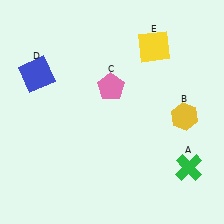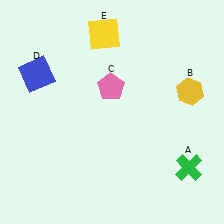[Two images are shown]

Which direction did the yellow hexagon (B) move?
The yellow hexagon (B) moved up.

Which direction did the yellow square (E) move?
The yellow square (E) moved left.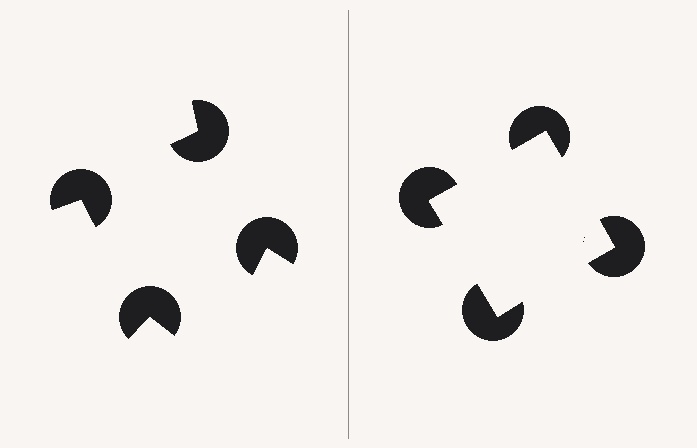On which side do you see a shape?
An illusory square appears on the right side. On the left side the wedge cuts are rotated, so no coherent shape forms.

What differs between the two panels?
The pac-man discs are positioned identically on both sides; only the wedge orientations differ. On the right they align to a square; on the left they are misaligned.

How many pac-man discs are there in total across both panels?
8 — 4 on each side.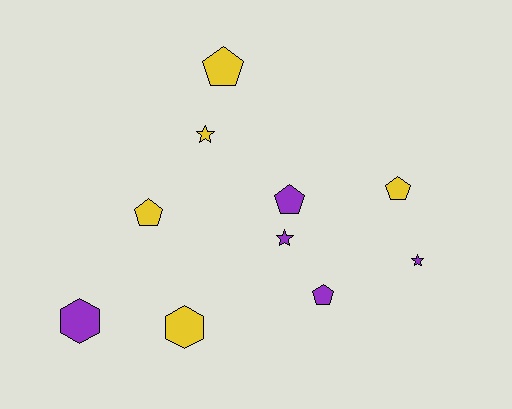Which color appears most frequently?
Yellow, with 5 objects.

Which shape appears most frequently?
Pentagon, with 5 objects.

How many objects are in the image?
There are 10 objects.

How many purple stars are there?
There are 2 purple stars.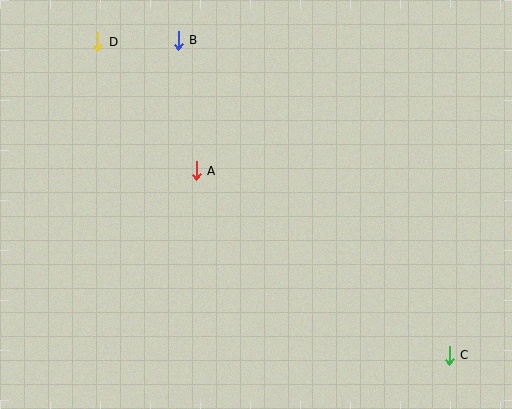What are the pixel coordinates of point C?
Point C is at (449, 355).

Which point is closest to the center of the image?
Point A at (196, 171) is closest to the center.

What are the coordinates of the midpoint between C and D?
The midpoint between C and D is at (274, 198).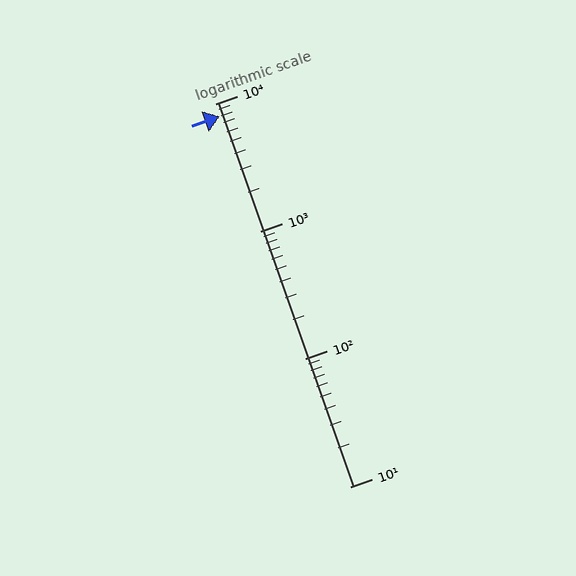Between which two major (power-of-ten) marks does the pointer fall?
The pointer is between 1000 and 10000.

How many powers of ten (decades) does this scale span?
The scale spans 3 decades, from 10 to 10000.